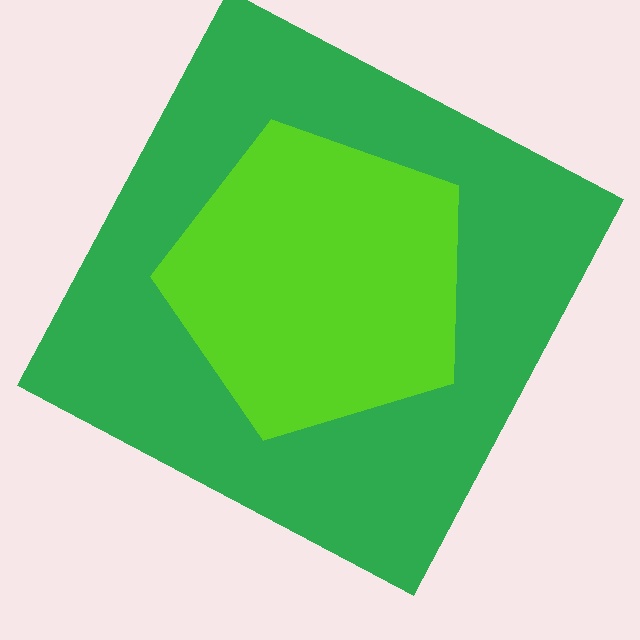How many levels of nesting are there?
2.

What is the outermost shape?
The green square.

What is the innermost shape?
The lime pentagon.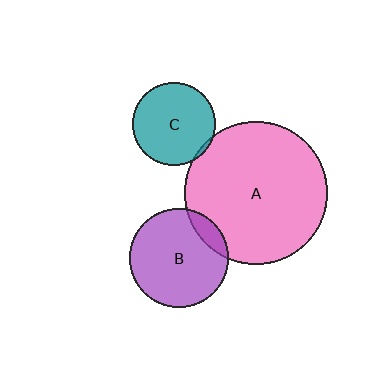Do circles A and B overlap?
Yes.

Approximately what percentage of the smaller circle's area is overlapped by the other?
Approximately 10%.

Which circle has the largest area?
Circle A (pink).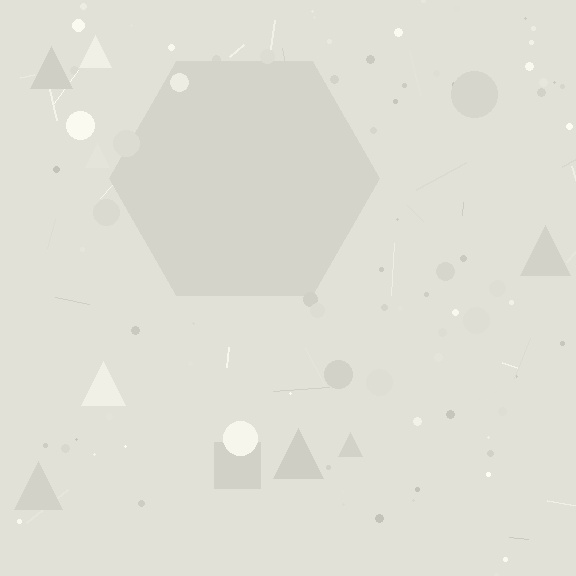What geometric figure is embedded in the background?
A hexagon is embedded in the background.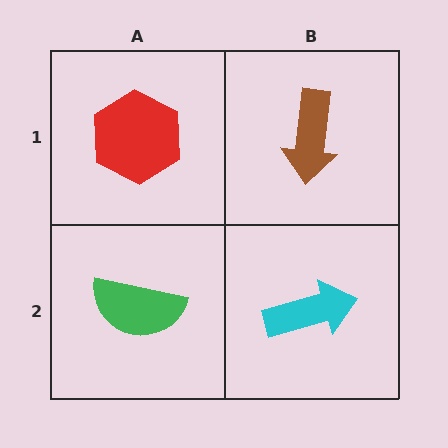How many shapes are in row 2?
2 shapes.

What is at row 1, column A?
A red hexagon.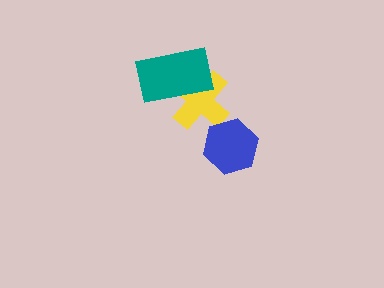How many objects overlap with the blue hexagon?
0 objects overlap with the blue hexagon.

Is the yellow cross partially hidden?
Yes, it is partially covered by another shape.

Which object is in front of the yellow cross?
The teal rectangle is in front of the yellow cross.